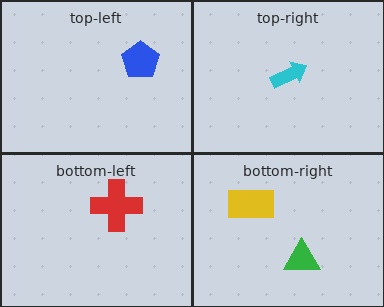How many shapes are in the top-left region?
1.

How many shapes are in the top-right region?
1.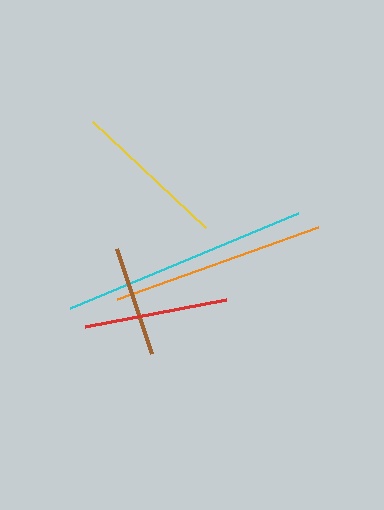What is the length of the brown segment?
The brown segment is approximately 110 pixels long.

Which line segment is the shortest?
The brown line is the shortest at approximately 110 pixels.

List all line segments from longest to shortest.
From longest to shortest: cyan, orange, yellow, red, brown.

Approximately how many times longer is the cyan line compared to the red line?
The cyan line is approximately 1.7 times the length of the red line.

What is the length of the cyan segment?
The cyan segment is approximately 246 pixels long.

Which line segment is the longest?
The cyan line is the longest at approximately 246 pixels.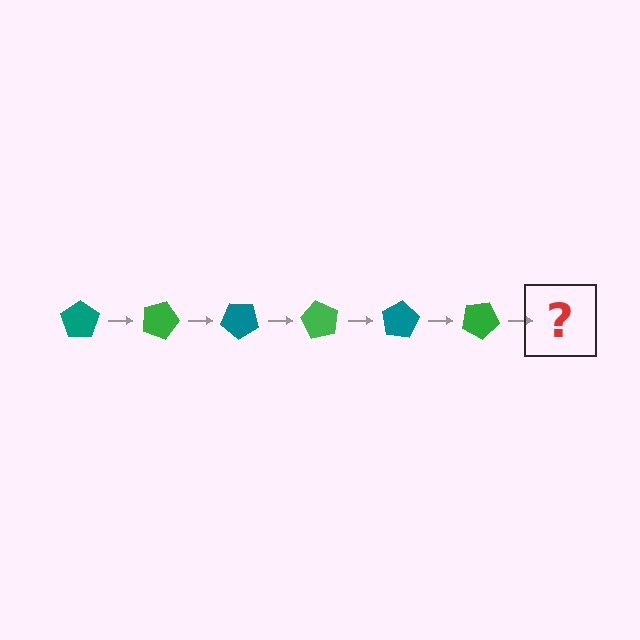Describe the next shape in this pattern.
It should be a teal pentagon, rotated 120 degrees from the start.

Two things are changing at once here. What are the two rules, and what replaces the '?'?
The two rules are that it rotates 20 degrees each step and the color cycles through teal and green. The '?' should be a teal pentagon, rotated 120 degrees from the start.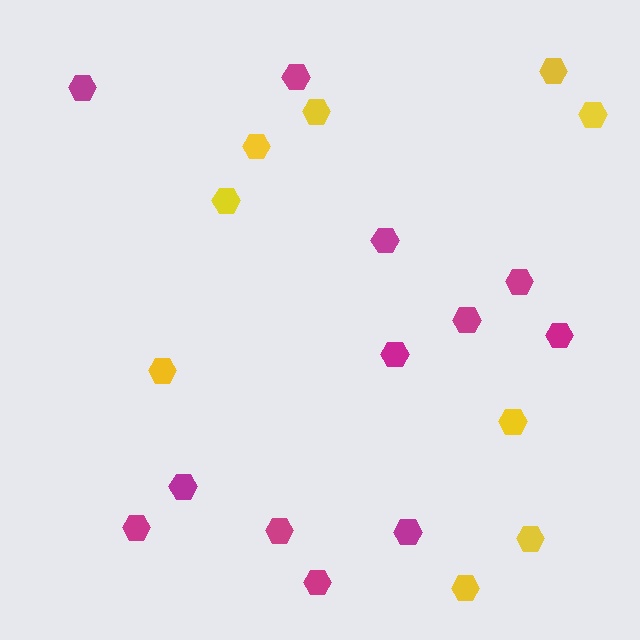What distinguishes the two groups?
There are 2 groups: one group of yellow hexagons (9) and one group of magenta hexagons (12).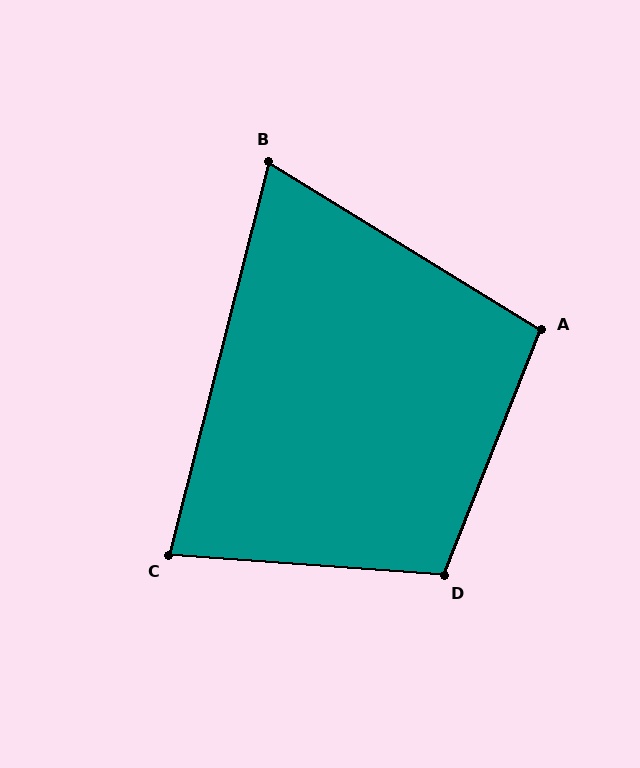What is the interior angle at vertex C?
Approximately 80 degrees (acute).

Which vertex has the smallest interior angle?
B, at approximately 73 degrees.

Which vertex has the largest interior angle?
D, at approximately 107 degrees.